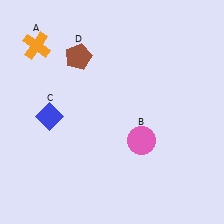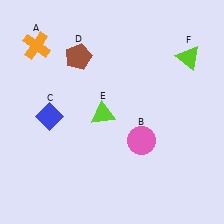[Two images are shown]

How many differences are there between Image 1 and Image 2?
There are 2 differences between the two images.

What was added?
A lime triangle (E), a lime triangle (F) were added in Image 2.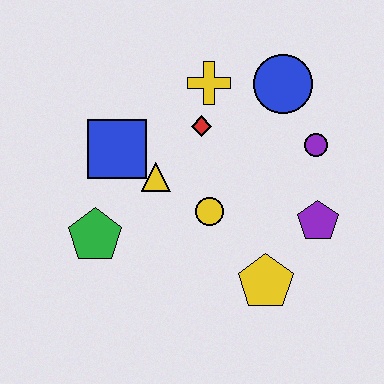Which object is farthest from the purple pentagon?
The green pentagon is farthest from the purple pentagon.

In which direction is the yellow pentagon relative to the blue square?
The yellow pentagon is to the right of the blue square.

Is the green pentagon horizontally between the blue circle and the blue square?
No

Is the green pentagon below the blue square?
Yes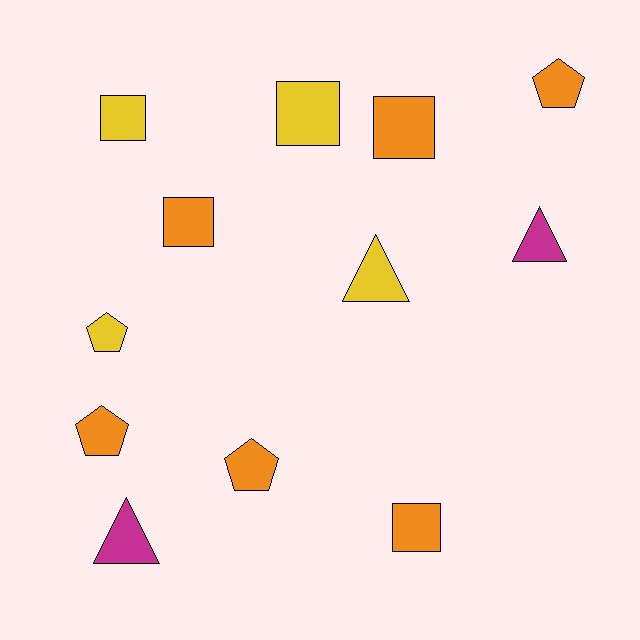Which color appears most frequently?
Orange, with 6 objects.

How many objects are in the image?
There are 12 objects.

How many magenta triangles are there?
There are 2 magenta triangles.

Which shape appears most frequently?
Square, with 5 objects.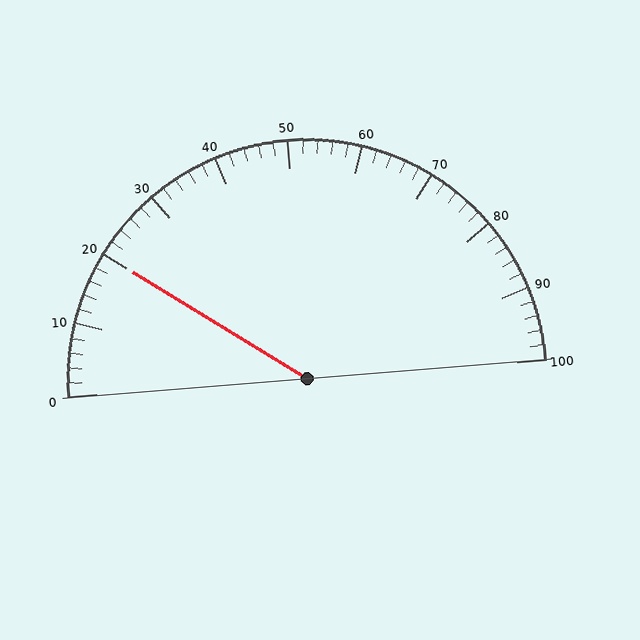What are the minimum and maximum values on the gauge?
The gauge ranges from 0 to 100.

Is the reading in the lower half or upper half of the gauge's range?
The reading is in the lower half of the range (0 to 100).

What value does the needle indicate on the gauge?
The needle indicates approximately 20.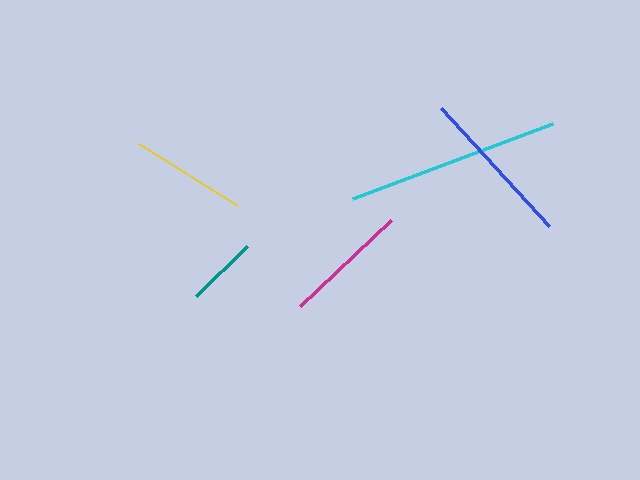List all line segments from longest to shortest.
From longest to shortest: cyan, blue, magenta, yellow, teal.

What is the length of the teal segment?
The teal segment is approximately 72 pixels long.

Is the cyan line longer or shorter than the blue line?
The cyan line is longer than the blue line.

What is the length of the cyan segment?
The cyan segment is approximately 214 pixels long.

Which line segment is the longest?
The cyan line is the longest at approximately 214 pixels.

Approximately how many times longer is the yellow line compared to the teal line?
The yellow line is approximately 1.6 times the length of the teal line.